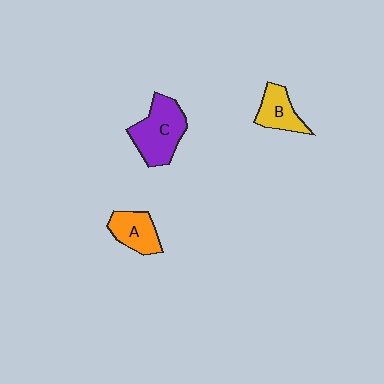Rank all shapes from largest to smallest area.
From largest to smallest: C (purple), A (orange), B (yellow).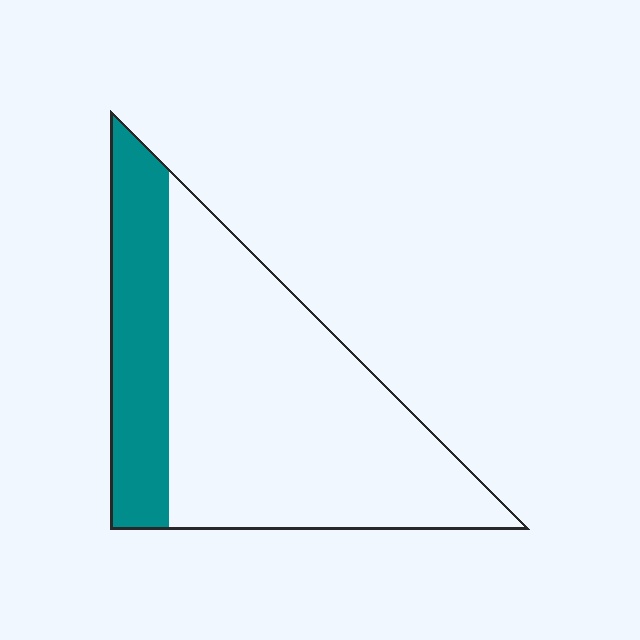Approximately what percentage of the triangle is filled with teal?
Approximately 25%.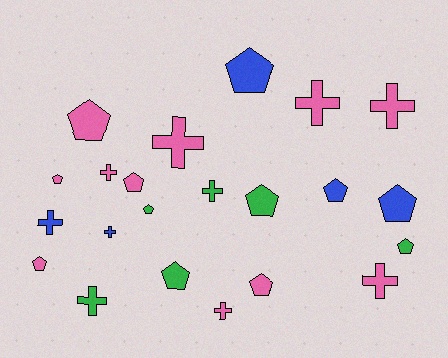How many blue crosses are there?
There are 2 blue crosses.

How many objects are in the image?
There are 22 objects.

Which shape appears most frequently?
Pentagon, with 12 objects.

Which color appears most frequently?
Pink, with 11 objects.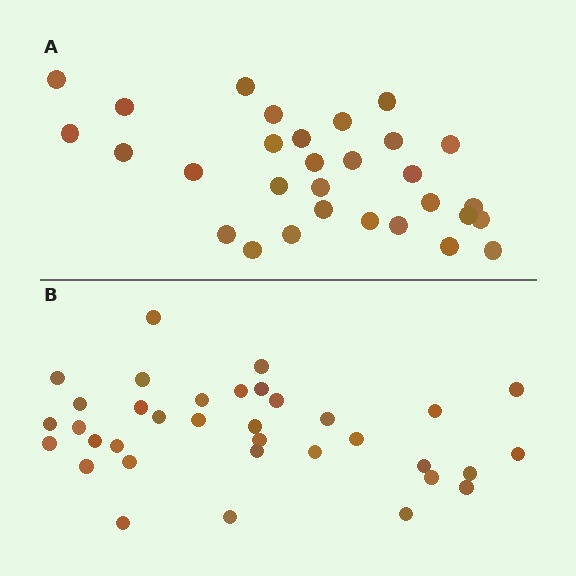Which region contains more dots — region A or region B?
Region B (the bottom region) has more dots.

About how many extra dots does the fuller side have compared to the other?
Region B has about 5 more dots than region A.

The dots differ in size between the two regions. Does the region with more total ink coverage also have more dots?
No. Region A has more total ink coverage because its dots are larger, but region B actually contains more individual dots. Total area can be misleading — the number of items is what matters here.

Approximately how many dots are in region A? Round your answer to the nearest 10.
About 30 dots.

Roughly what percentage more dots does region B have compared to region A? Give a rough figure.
About 15% more.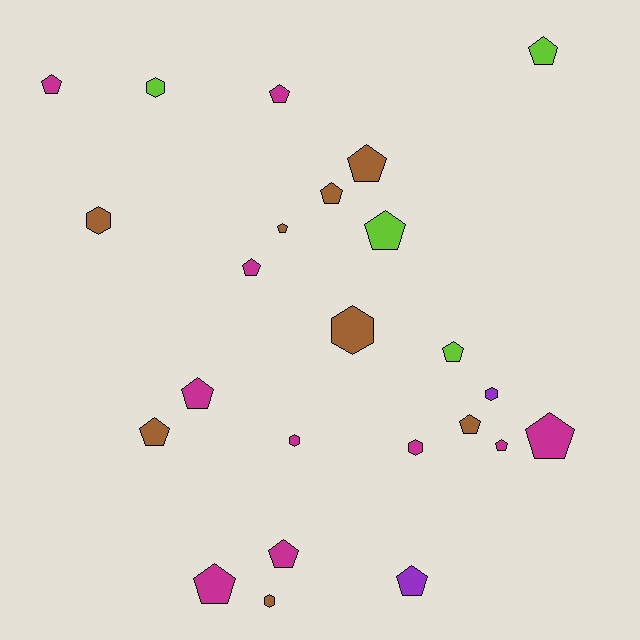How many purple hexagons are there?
There is 1 purple hexagon.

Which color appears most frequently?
Magenta, with 10 objects.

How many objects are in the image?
There are 24 objects.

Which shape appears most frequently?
Pentagon, with 17 objects.